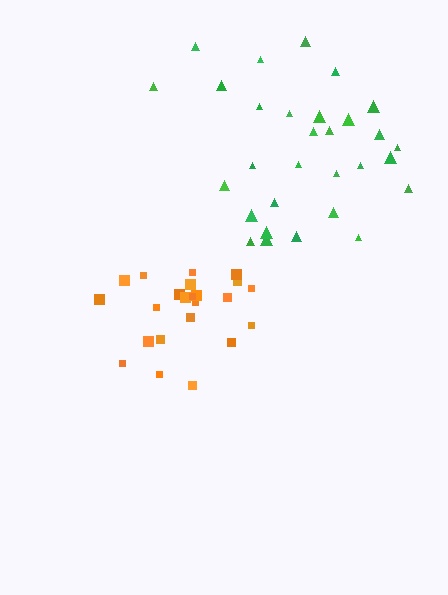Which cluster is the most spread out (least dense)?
Green.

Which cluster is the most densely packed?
Orange.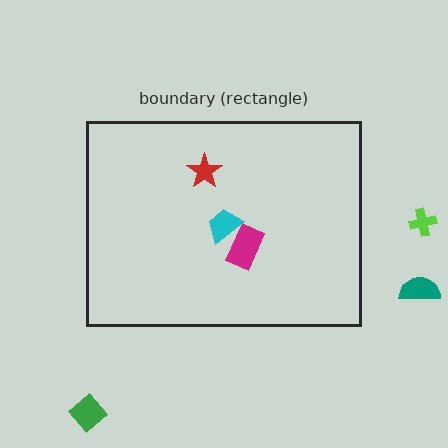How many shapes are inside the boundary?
3 inside, 3 outside.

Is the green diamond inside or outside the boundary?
Outside.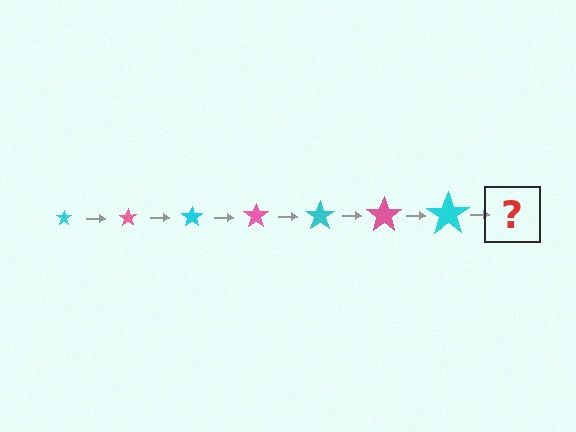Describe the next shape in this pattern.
It should be a pink star, larger than the previous one.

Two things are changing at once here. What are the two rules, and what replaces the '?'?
The two rules are that the star grows larger each step and the color cycles through cyan and pink. The '?' should be a pink star, larger than the previous one.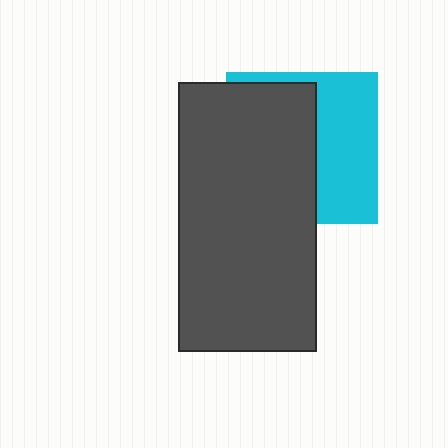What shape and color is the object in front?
The object in front is a dark gray rectangle.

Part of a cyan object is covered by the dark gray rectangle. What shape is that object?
It is a square.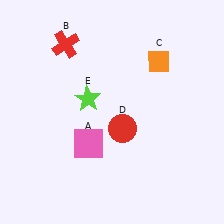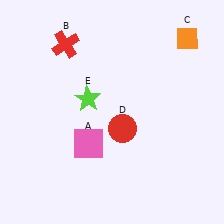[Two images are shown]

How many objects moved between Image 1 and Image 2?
1 object moved between the two images.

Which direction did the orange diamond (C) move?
The orange diamond (C) moved right.